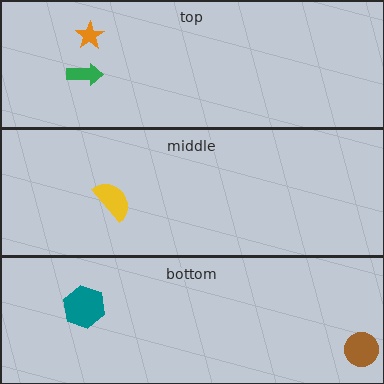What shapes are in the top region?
The orange star, the green arrow.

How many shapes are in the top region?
2.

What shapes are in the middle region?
The yellow semicircle.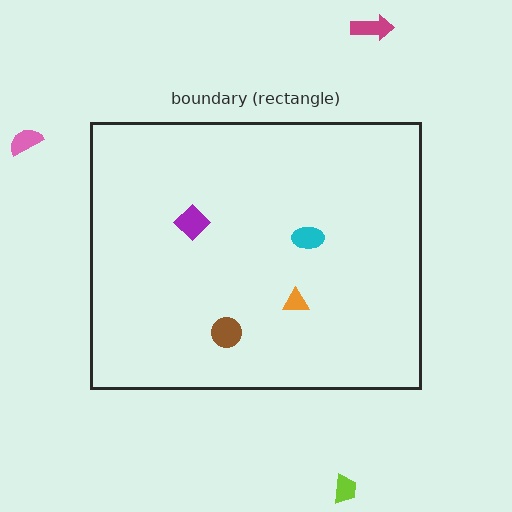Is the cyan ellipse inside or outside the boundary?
Inside.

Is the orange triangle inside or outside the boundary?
Inside.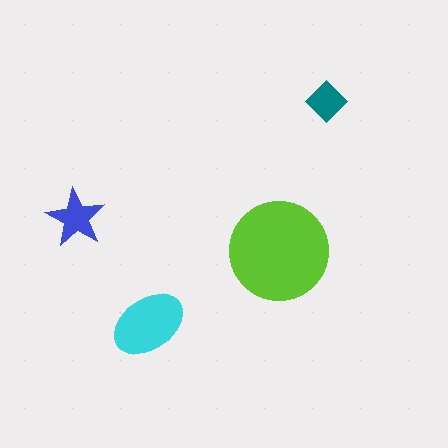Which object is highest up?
The teal diamond is topmost.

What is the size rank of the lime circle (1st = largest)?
1st.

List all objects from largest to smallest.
The lime circle, the cyan ellipse, the blue star, the teal diamond.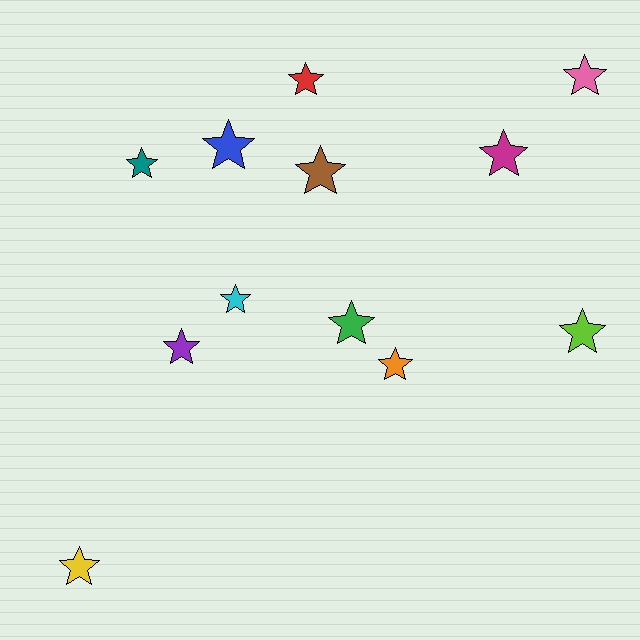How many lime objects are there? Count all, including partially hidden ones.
There is 1 lime object.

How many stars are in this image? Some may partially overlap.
There are 12 stars.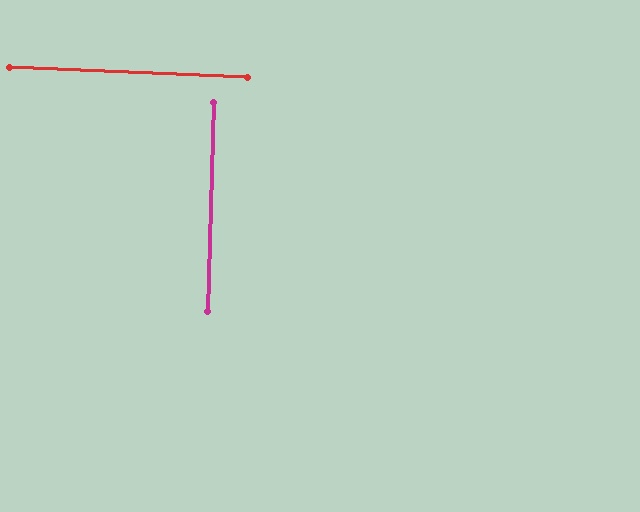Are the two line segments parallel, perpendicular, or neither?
Perpendicular — they meet at approximately 89°.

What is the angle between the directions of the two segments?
Approximately 89 degrees.